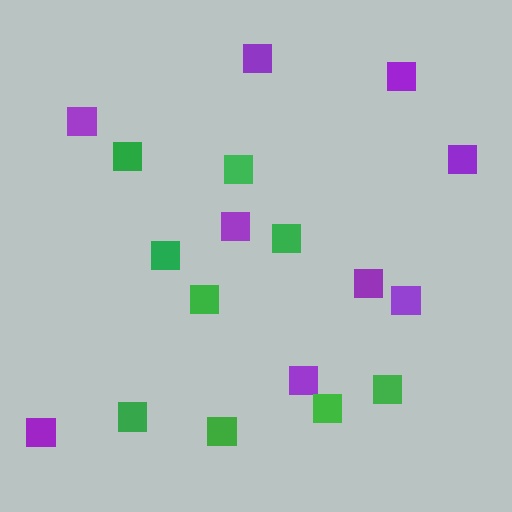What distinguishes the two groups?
There are 2 groups: one group of purple squares (9) and one group of green squares (9).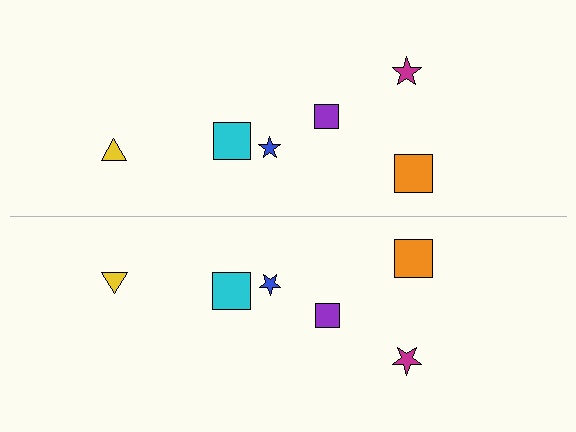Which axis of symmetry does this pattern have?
The pattern has a horizontal axis of symmetry running through the center of the image.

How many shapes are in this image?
There are 12 shapes in this image.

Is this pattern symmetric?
Yes, this pattern has bilateral (reflection) symmetry.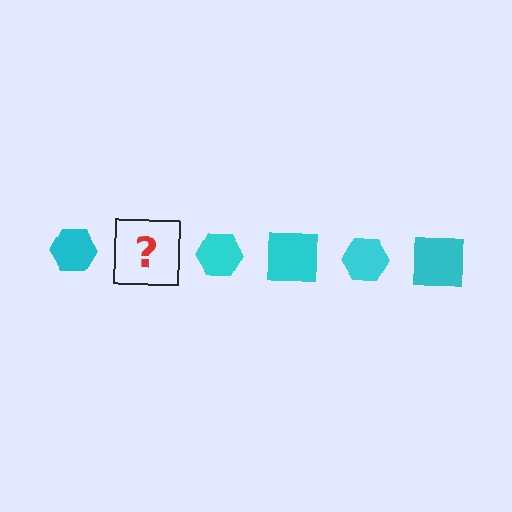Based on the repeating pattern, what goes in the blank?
The blank should be a cyan square.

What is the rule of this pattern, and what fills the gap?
The rule is that the pattern cycles through hexagon, square shapes in cyan. The gap should be filled with a cyan square.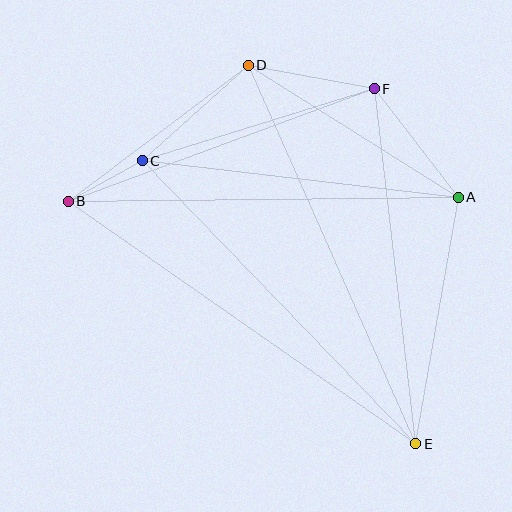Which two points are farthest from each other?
Points B and E are farthest from each other.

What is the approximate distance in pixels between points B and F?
The distance between B and F is approximately 326 pixels.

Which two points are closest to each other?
Points B and C are closest to each other.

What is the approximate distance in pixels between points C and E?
The distance between C and E is approximately 394 pixels.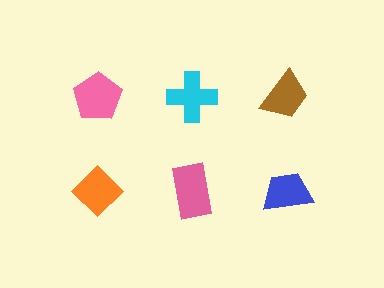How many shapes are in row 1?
3 shapes.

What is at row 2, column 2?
A pink rectangle.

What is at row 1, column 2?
A cyan cross.